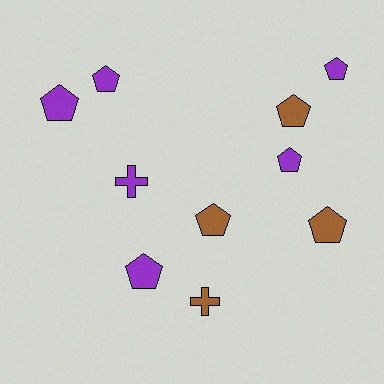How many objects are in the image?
There are 10 objects.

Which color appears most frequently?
Purple, with 6 objects.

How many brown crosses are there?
There is 1 brown cross.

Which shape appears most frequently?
Pentagon, with 8 objects.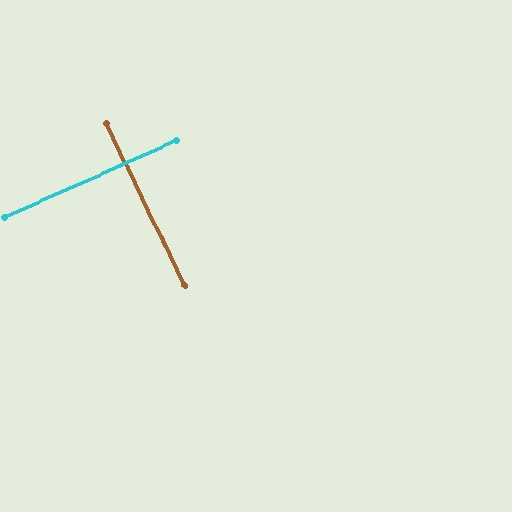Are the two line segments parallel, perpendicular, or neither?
Perpendicular — they meet at approximately 88°.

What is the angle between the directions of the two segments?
Approximately 88 degrees.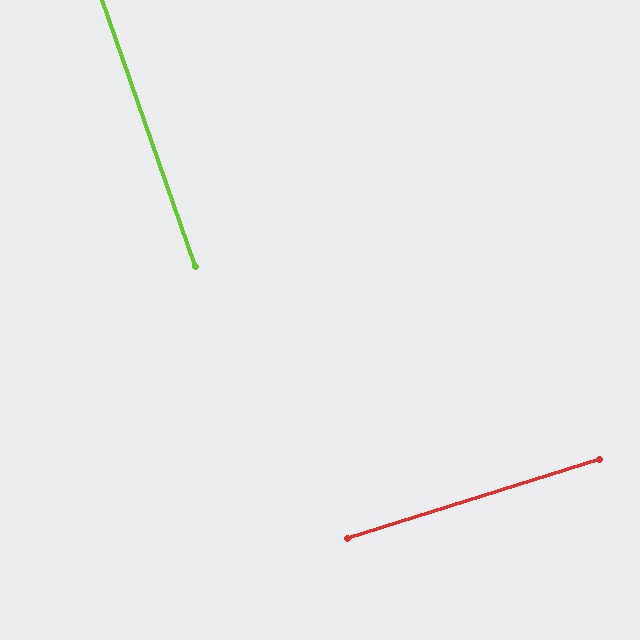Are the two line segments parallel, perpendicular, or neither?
Perpendicular — they meet at approximately 88°.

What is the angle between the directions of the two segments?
Approximately 88 degrees.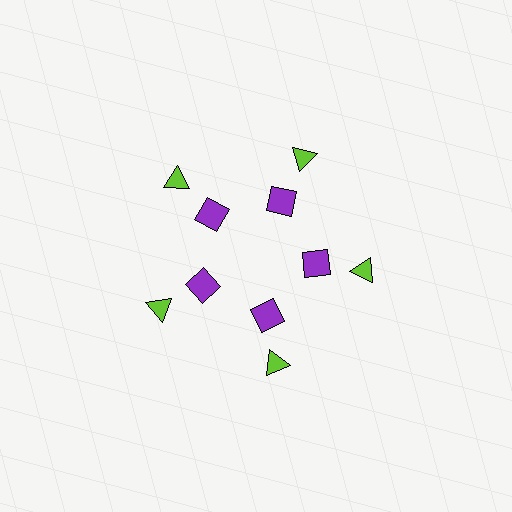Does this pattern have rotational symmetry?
Yes, this pattern has 5-fold rotational symmetry. It looks the same after rotating 72 degrees around the center.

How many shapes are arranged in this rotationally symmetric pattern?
There are 10 shapes, arranged in 5 groups of 2.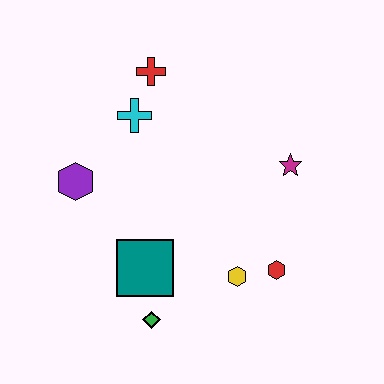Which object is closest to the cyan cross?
The red cross is closest to the cyan cross.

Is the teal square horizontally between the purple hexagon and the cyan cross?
No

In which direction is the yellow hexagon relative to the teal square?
The yellow hexagon is to the right of the teal square.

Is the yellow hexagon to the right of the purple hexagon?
Yes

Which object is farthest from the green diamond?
The red cross is farthest from the green diamond.